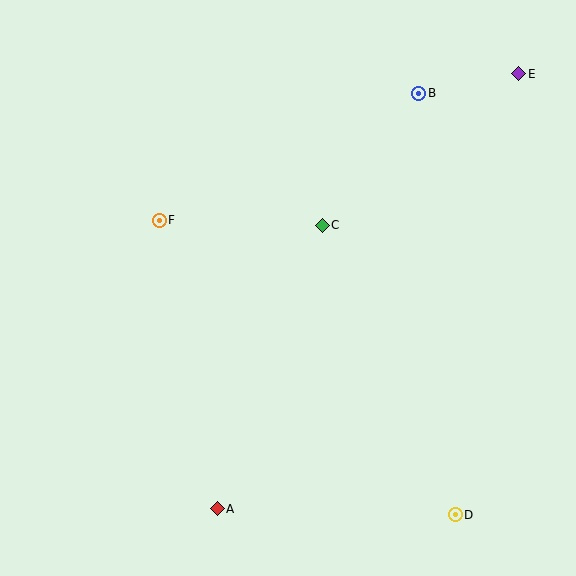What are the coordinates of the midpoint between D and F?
The midpoint between D and F is at (307, 367).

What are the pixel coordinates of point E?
Point E is at (519, 74).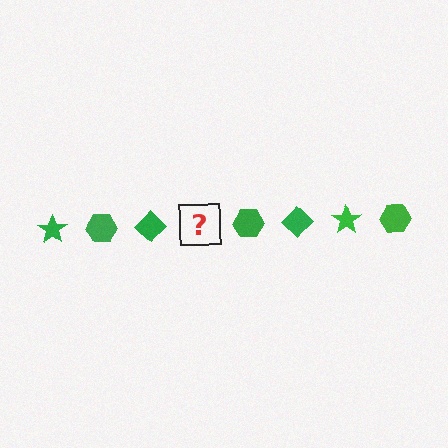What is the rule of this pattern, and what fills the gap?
The rule is that the pattern cycles through star, hexagon, diamond shapes in green. The gap should be filled with a green star.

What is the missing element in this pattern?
The missing element is a green star.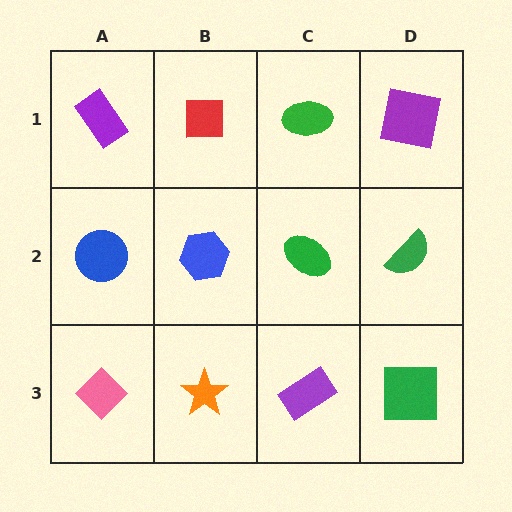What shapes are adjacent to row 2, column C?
A green ellipse (row 1, column C), a purple rectangle (row 3, column C), a blue hexagon (row 2, column B), a green semicircle (row 2, column D).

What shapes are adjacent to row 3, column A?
A blue circle (row 2, column A), an orange star (row 3, column B).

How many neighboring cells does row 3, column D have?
2.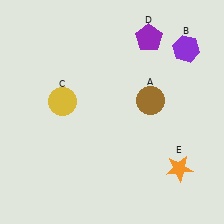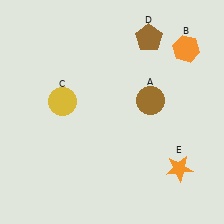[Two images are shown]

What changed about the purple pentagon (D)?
In Image 1, D is purple. In Image 2, it changed to brown.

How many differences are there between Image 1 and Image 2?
There are 2 differences between the two images.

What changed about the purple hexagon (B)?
In Image 1, B is purple. In Image 2, it changed to orange.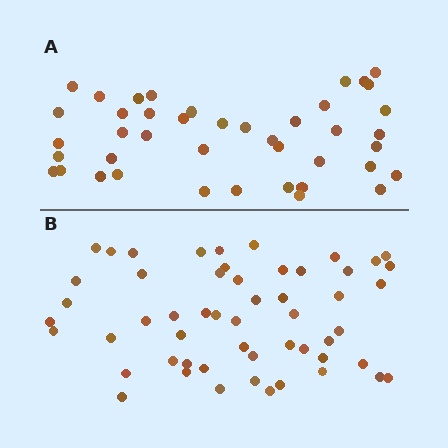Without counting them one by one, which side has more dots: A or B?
Region B (the bottom region) has more dots.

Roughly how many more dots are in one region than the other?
Region B has roughly 12 or so more dots than region A.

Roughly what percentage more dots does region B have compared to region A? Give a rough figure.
About 30% more.